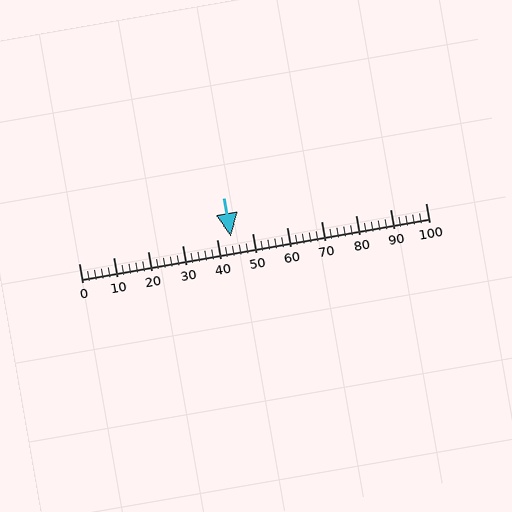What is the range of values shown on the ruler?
The ruler shows values from 0 to 100.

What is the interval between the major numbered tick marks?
The major tick marks are spaced 10 units apart.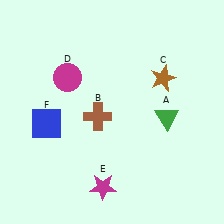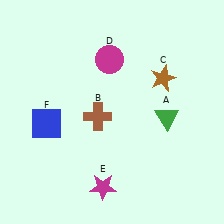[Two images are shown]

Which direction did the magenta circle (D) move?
The magenta circle (D) moved right.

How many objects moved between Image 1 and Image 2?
1 object moved between the two images.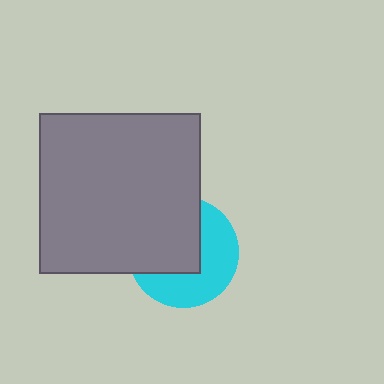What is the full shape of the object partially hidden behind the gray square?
The partially hidden object is a cyan circle.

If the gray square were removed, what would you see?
You would see the complete cyan circle.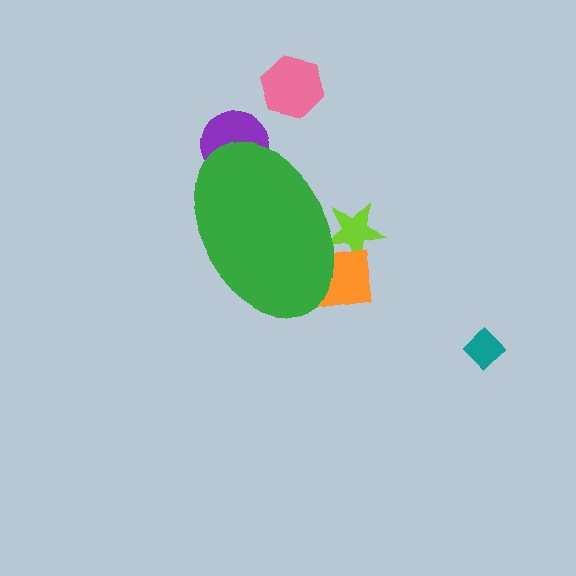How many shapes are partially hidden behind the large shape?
3 shapes are partially hidden.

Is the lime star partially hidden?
Yes, the lime star is partially hidden behind the green ellipse.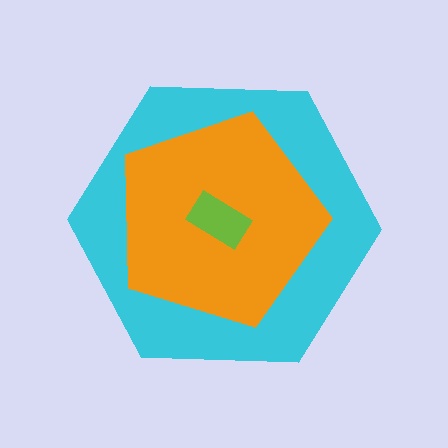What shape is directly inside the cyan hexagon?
The orange pentagon.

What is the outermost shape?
The cyan hexagon.